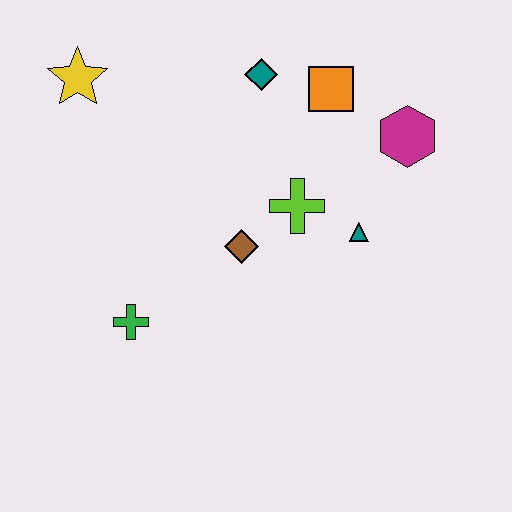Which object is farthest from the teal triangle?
The yellow star is farthest from the teal triangle.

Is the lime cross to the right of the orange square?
No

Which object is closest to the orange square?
The teal diamond is closest to the orange square.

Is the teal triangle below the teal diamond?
Yes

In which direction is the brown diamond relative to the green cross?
The brown diamond is to the right of the green cross.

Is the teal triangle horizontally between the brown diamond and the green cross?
No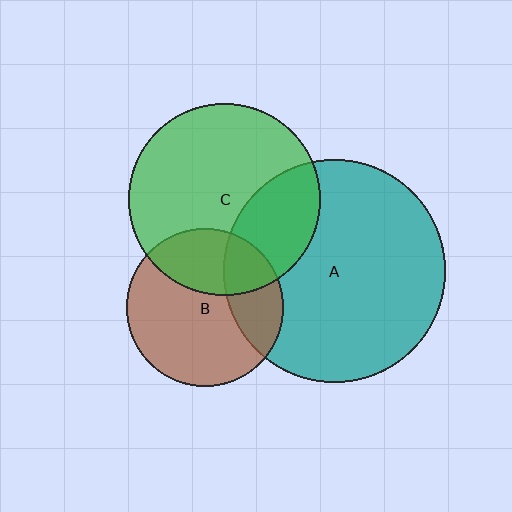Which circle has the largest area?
Circle A (teal).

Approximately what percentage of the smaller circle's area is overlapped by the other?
Approximately 25%.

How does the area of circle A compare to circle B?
Approximately 2.0 times.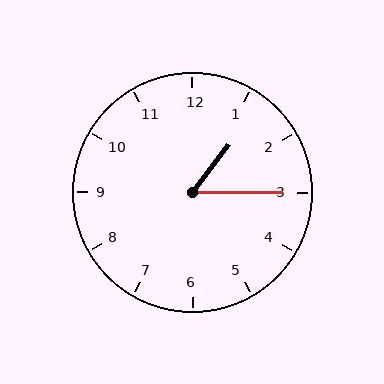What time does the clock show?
1:15.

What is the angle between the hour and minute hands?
Approximately 52 degrees.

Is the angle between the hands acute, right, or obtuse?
It is acute.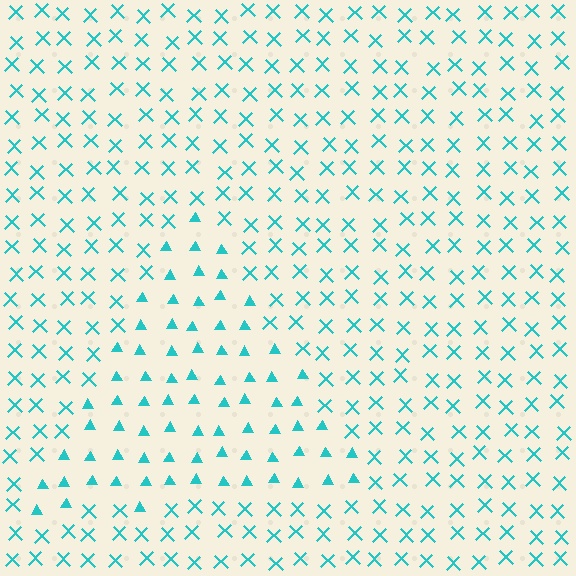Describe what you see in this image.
The image is filled with small cyan elements arranged in a uniform grid. A triangle-shaped region contains triangles, while the surrounding area contains X marks. The boundary is defined purely by the change in element shape.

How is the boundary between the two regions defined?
The boundary is defined by a change in element shape: triangles inside vs. X marks outside. All elements share the same color and spacing.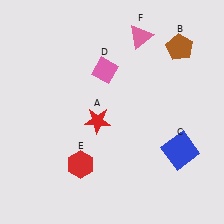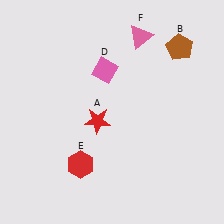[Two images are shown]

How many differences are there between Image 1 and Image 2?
There is 1 difference between the two images.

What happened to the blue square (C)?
The blue square (C) was removed in Image 2. It was in the bottom-right area of Image 1.